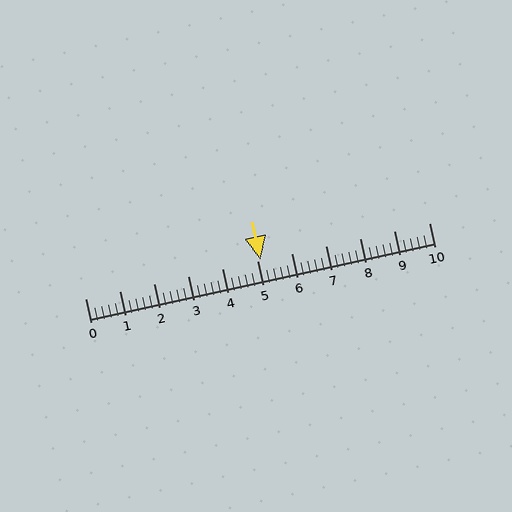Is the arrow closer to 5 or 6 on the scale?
The arrow is closer to 5.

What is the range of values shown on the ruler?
The ruler shows values from 0 to 10.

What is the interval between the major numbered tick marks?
The major tick marks are spaced 1 units apart.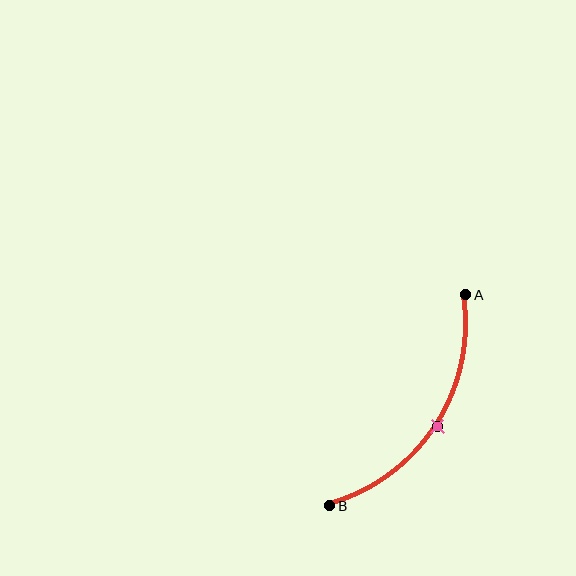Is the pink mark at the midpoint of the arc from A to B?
Yes. The pink mark lies on the arc at equal arc-length from both A and B — it is the arc midpoint.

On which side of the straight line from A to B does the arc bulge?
The arc bulges to the right of the straight line connecting A and B.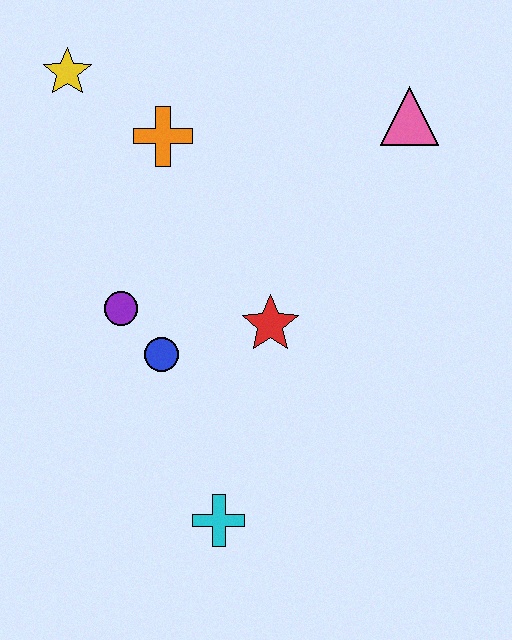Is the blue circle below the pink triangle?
Yes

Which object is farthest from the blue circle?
The pink triangle is farthest from the blue circle.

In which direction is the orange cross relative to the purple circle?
The orange cross is above the purple circle.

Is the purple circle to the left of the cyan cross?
Yes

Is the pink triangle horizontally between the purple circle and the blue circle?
No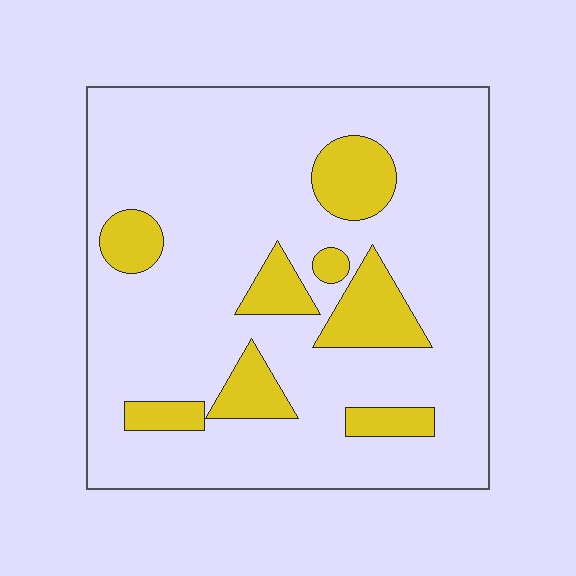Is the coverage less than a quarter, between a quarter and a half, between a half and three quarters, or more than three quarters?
Less than a quarter.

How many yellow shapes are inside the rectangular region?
8.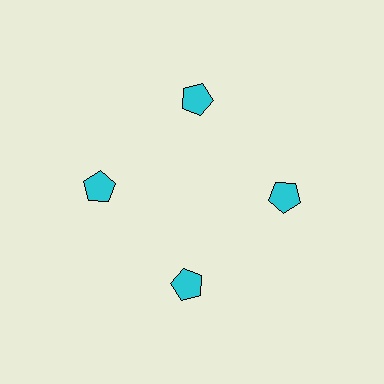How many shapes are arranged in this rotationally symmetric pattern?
There are 4 shapes, arranged in 4 groups of 1.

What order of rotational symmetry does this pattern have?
This pattern has 4-fold rotational symmetry.